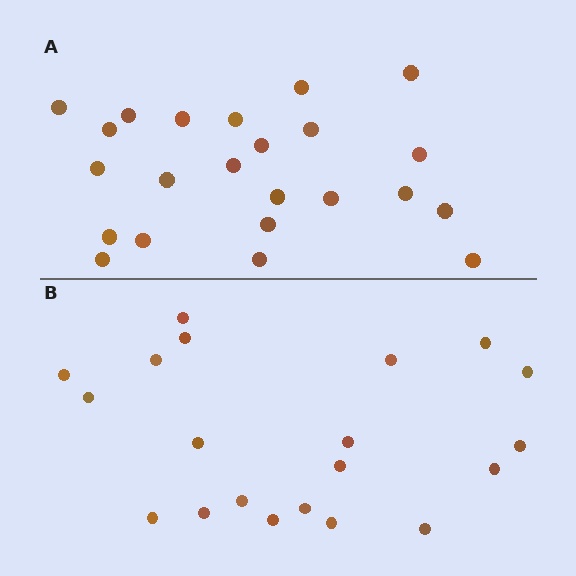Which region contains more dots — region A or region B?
Region A (the top region) has more dots.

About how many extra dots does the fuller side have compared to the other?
Region A has just a few more — roughly 2 or 3 more dots than region B.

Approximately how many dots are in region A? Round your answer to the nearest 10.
About 20 dots. (The exact count is 23, which rounds to 20.)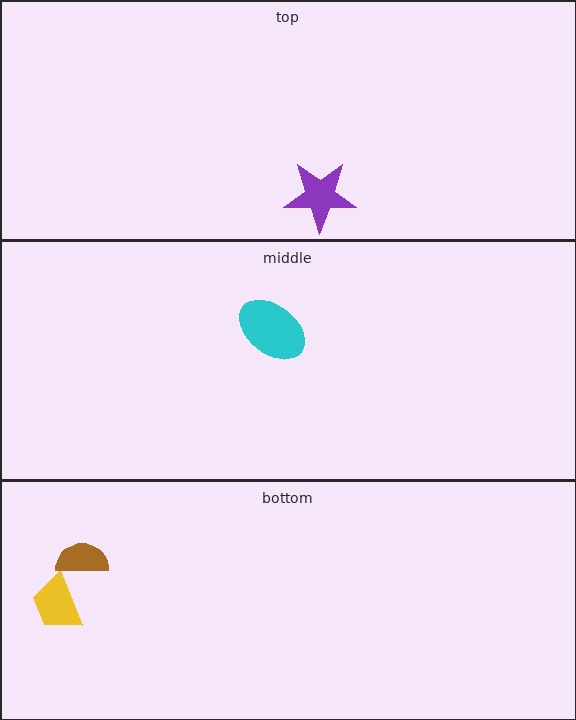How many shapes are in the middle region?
1.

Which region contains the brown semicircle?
The bottom region.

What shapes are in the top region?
The purple star.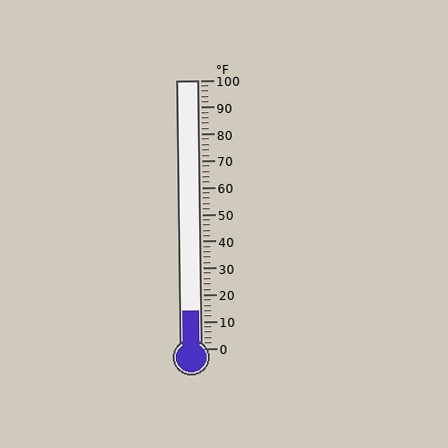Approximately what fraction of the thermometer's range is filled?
The thermometer is filled to approximately 15% of its range.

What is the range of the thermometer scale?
The thermometer scale ranges from 0°F to 100°F.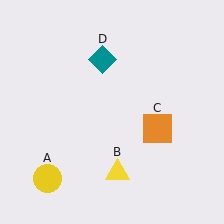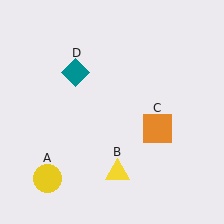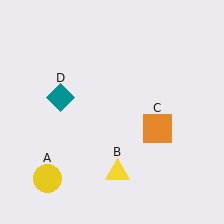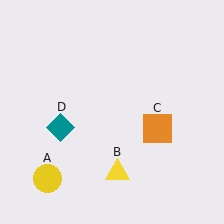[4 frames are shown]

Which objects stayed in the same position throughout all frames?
Yellow circle (object A) and yellow triangle (object B) and orange square (object C) remained stationary.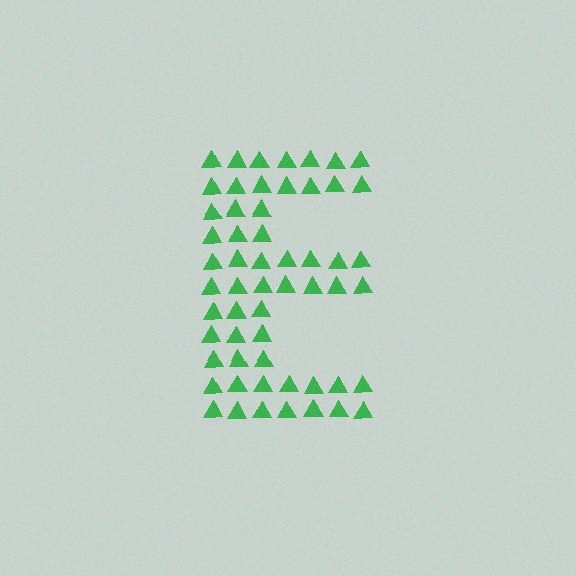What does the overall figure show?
The overall figure shows the letter E.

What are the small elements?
The small elements are triangles.